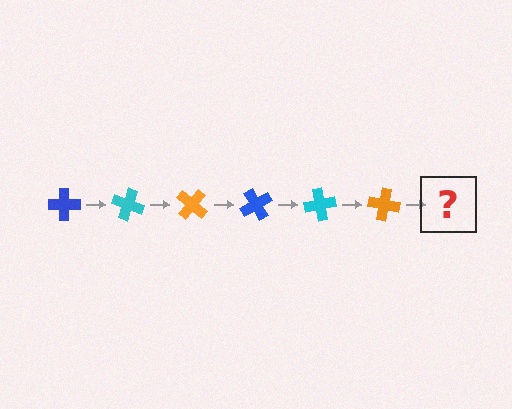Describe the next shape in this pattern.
It should be a blue cross, rotated 120 degrees from the start.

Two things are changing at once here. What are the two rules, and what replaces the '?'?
The two rules are that it rotates 20 degrees each step and the color cycles through blue, cyan, and orange. The '?' should be a blue cross, rotated 120 degrees from the start.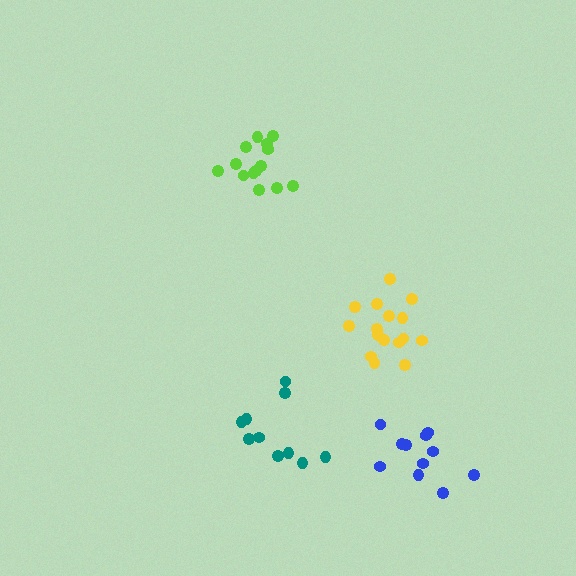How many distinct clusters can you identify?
There are 4 distinct clusters.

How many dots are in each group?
Group 1: 10 dots, Group 2: 11 dots, Group 3: 16 dots, Group 4: 14 dots (51 total).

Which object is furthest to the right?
The blue cluster is rightmost.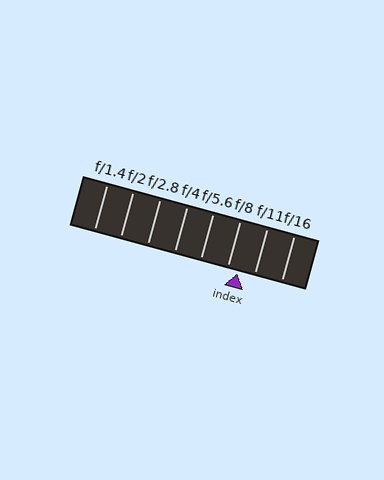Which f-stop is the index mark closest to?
The index mark is closest to f/8.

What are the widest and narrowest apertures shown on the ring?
The widest aperture shown is f/1.4 and the narrowest is f/16.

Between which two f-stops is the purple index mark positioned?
The index mark is between f/8 and f/11.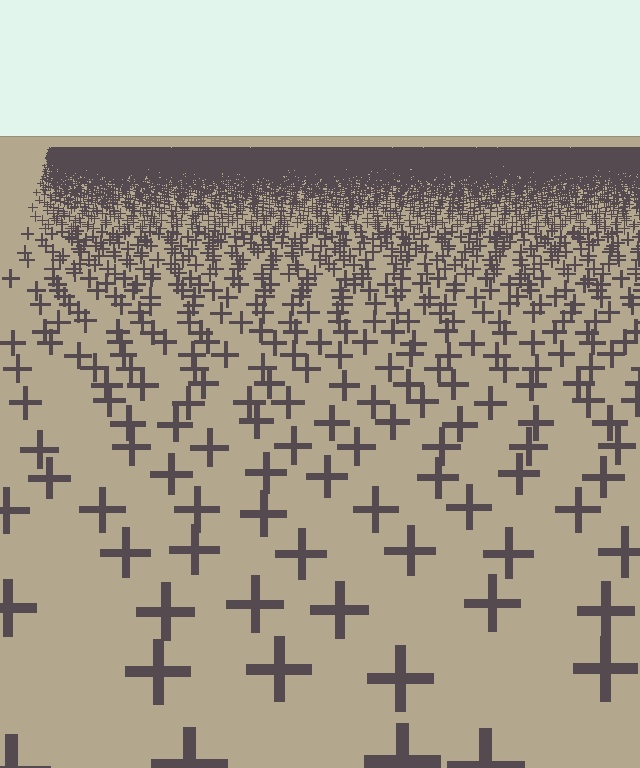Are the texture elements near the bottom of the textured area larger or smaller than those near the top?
Larger. Near the bottom, elements are closer to the viewer and appear at a bigger on-screen size.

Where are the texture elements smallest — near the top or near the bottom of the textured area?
Near the top.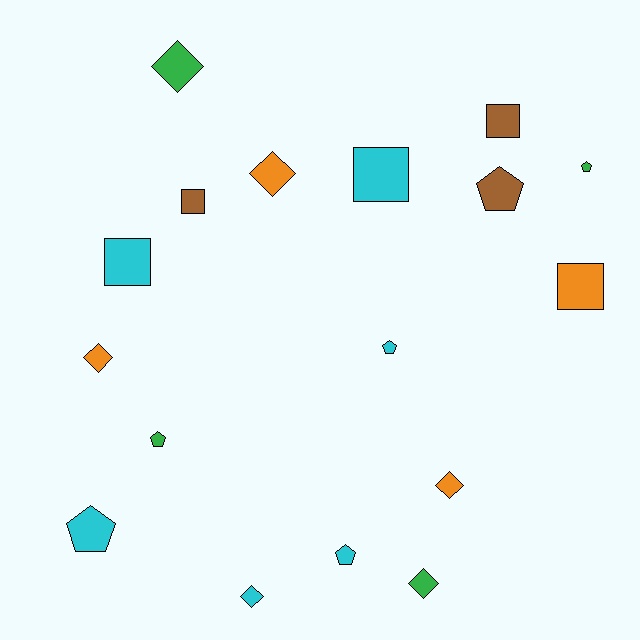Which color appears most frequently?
Cyan, with 6 objects.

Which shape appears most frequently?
Diamond, with 6 objects.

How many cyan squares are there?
There are 2 cyan squares.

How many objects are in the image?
There are 17 objects.